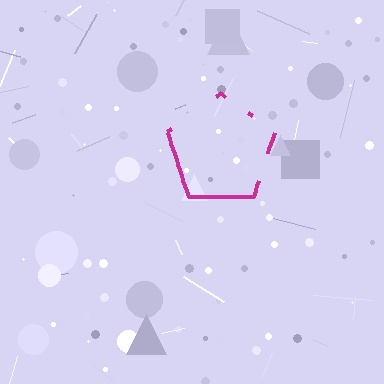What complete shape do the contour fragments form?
The contour fragments form a pentagon.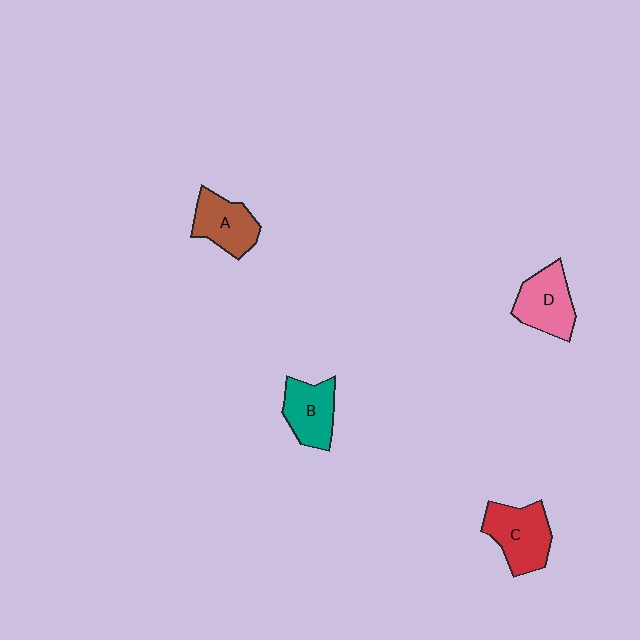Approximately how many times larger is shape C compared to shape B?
Approximately 1.2 times.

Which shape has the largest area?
Shape C (red).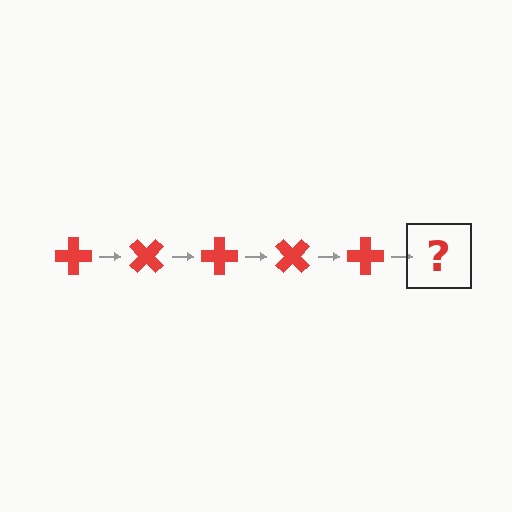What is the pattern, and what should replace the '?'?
The pattern is that the cross rotates 45 degrees each step. The '?' should be a red cross rotated 225 degrees.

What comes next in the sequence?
The next element should be a red cross rotated 225 degrees.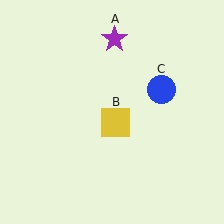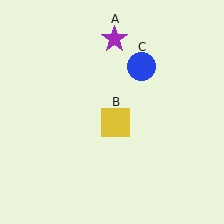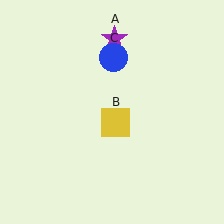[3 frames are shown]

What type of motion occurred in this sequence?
The blue circle (object C) rotated counterclockwise around the center of the scene.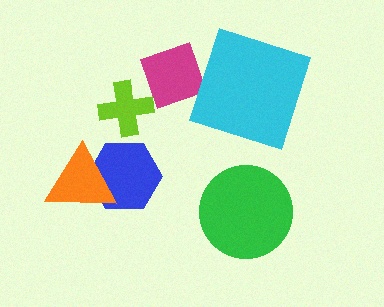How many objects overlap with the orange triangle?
1 object overlaps with the orange triangle.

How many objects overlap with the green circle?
0 objects overlap with the green circle.